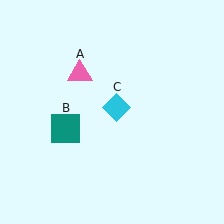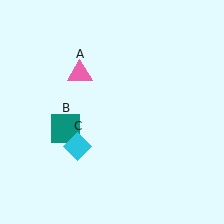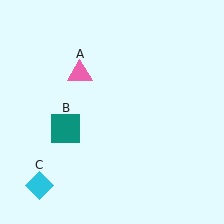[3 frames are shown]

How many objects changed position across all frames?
1 object changed position: cyan diamond (object C).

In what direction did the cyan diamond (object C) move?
The cyan diamond (object C) moved down and to the left.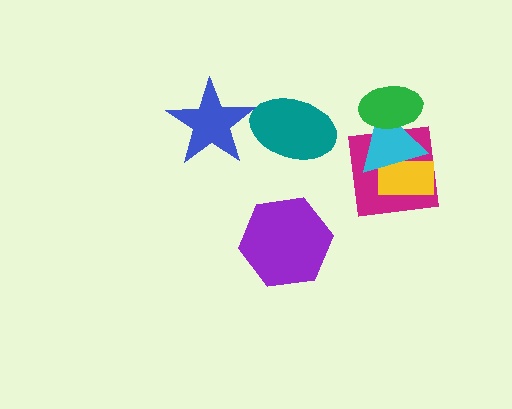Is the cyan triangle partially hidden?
Yes, it is partially covered by another shape.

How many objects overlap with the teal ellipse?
1 object overlaps with the teal ellipse.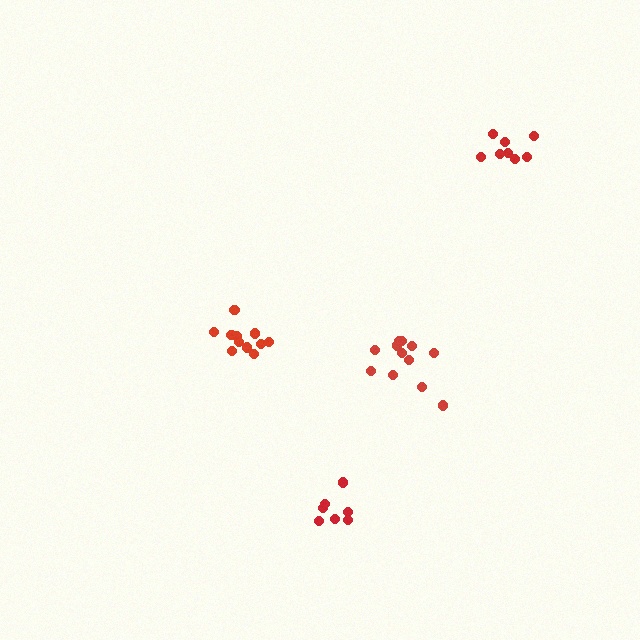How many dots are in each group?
Group 1: 11 dots, Group 2: 8 dots, Group 3: 13 dots, Group 4: 7 dots (39 total).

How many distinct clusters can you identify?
There are 4 distinct clusters.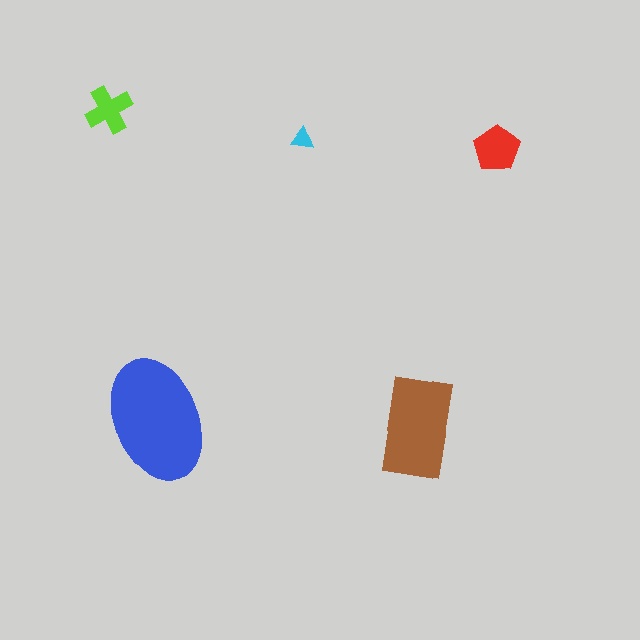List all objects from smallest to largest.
The cyan triangle, the lime cross, the red pentagon, the brown rectangle, the blue ellipse.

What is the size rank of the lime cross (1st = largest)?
4th.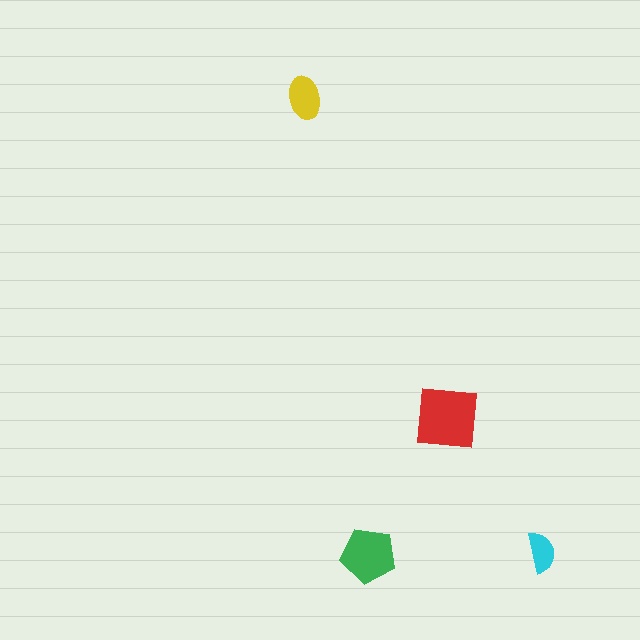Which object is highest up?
The yellow ellipse is topmost.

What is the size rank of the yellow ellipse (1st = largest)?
3rd.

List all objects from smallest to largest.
The cyan semicircle, the yellow ellipse, the green pentagon, the red square.